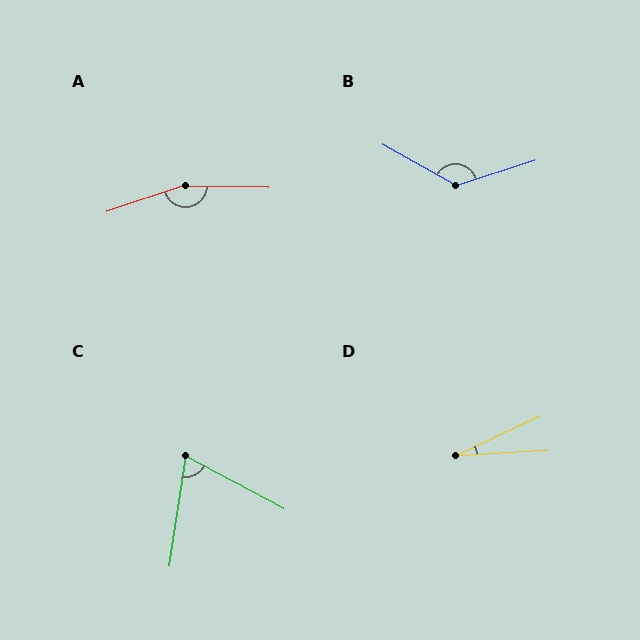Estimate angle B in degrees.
Approximately 133 degrees.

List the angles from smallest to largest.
D (22°), C (71°), B (133°), A (161°).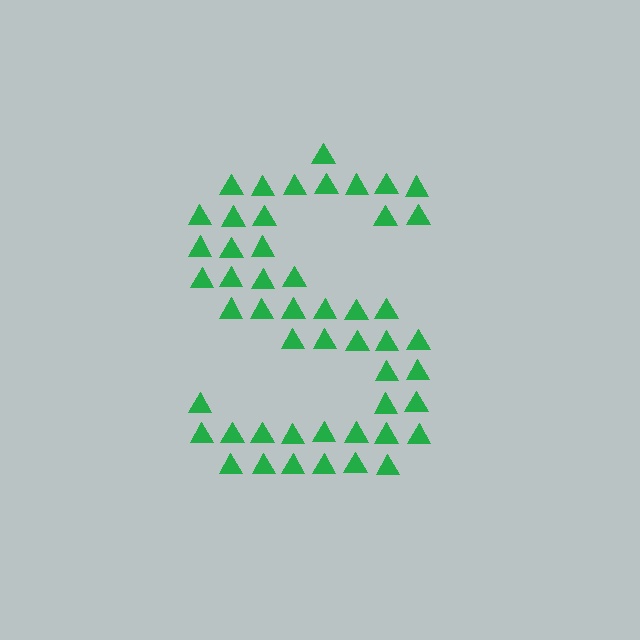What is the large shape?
The large shape is the letter S.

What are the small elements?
The small elements are triangles.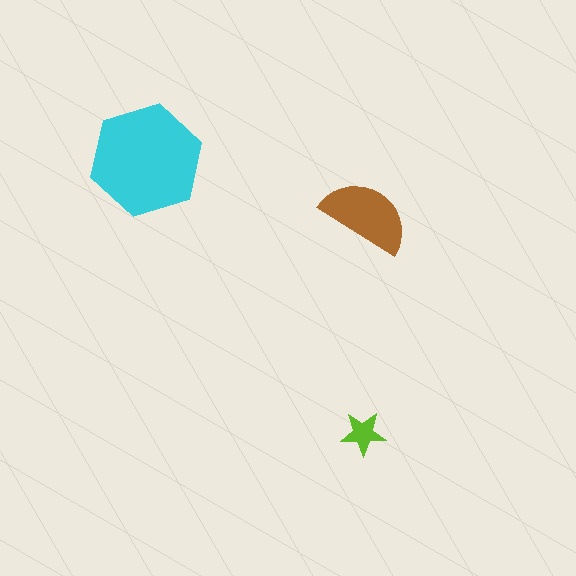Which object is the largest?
The cyan hexagon.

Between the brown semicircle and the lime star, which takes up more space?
The brown semicircle.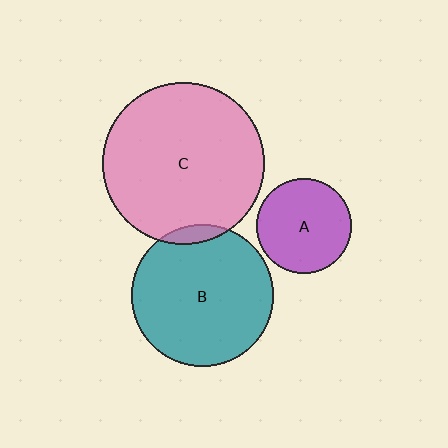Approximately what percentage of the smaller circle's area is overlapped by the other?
Approximately 5%.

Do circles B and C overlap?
Yes.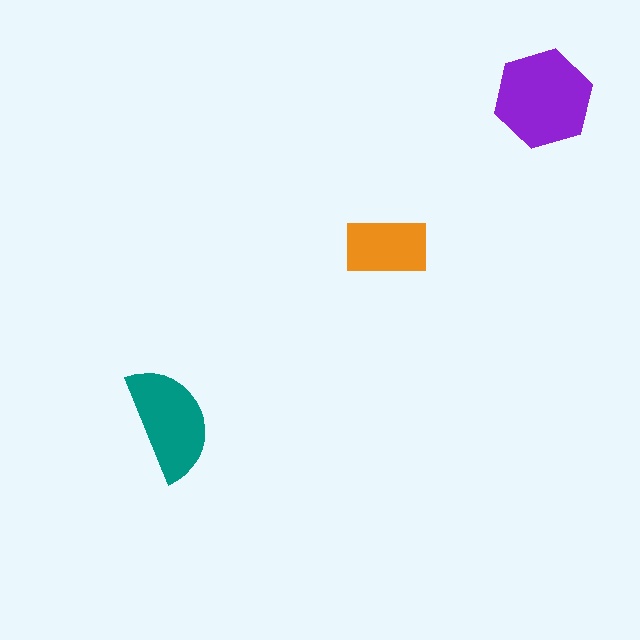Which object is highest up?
The purple hexagon is topmost.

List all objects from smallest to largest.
The orange rectangle, the teal semicircle, the purple hexagon.